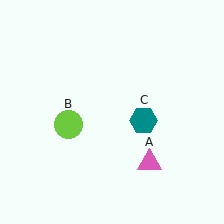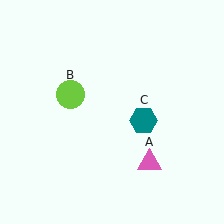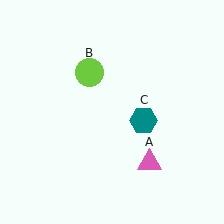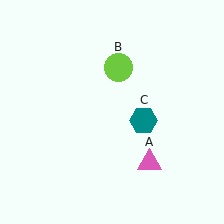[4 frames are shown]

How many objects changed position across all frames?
1 object changed position: lime circle (object B).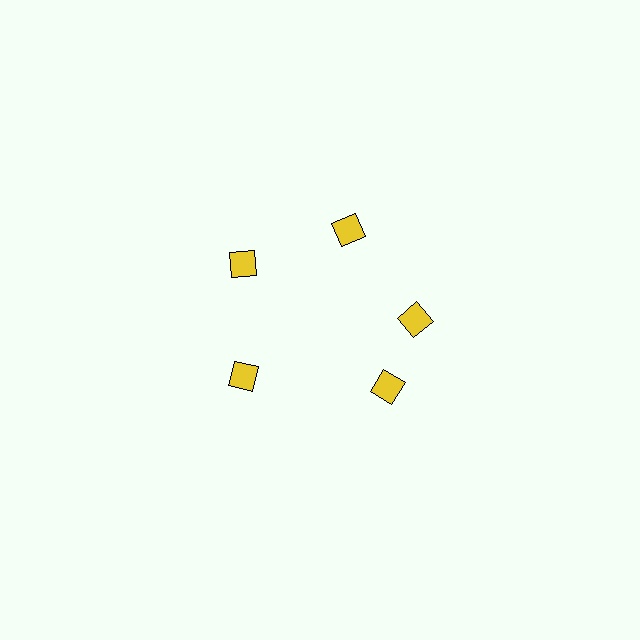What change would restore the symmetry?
The symmetry would be restored by rotating it back into even spacing with its neighbors so that all 5 squares sit at equal angles and equal distance from the center.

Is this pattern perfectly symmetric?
No. The 5 yellow squares are arranged in a ring, but one element near the 5 o'clock position is rotated out of alignment along the ring, breaking the 5-fold rotational symmetry.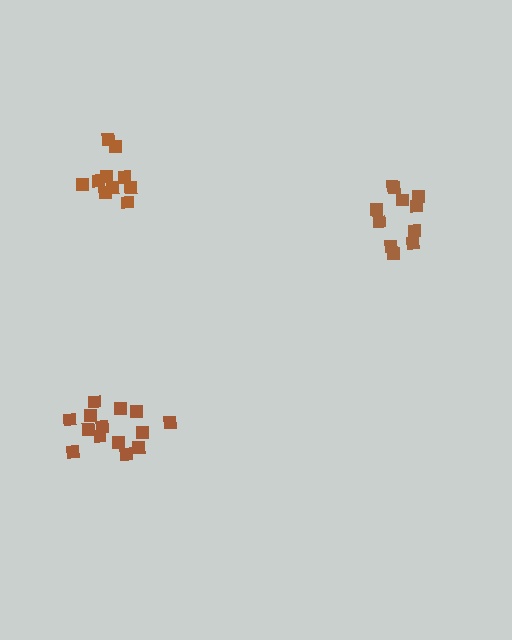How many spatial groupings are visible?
There are 3 spatial groupings.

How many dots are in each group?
Group 1: 14 dots, Group 2: 11 dots, Group 3: 10 dots (35 total).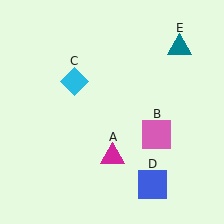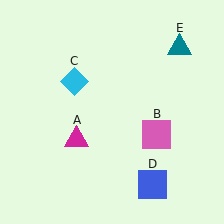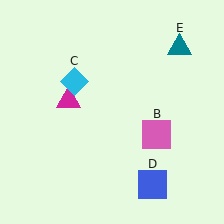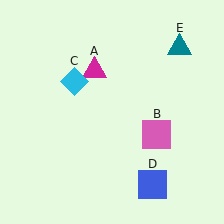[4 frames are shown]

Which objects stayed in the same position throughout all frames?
Pink square (object B) and cyan diamond (object C) and blue square (object D) and teal triangle (object E) remained stationary.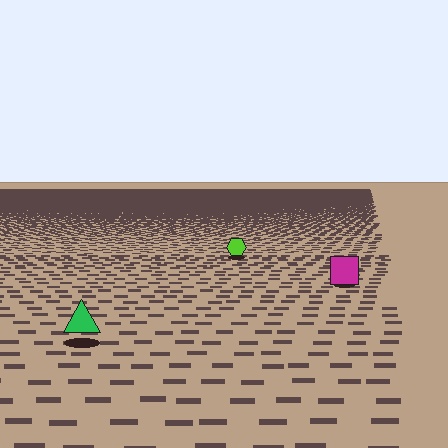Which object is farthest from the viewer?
The lime hexagon is farthest from the viewer. It appears smaller and the ground texture around it is denser.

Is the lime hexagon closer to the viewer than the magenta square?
No. The magenta square is closer — you can tell from the texture gradient: the ground texture is coarser near it.